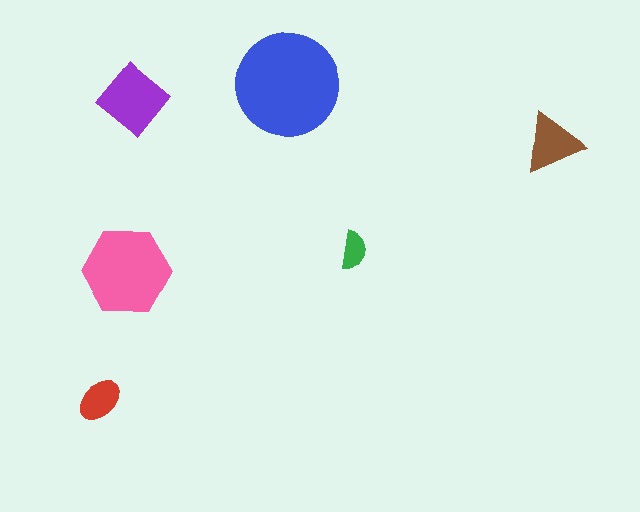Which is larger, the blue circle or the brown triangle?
The blue circle.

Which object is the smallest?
The green semicircle.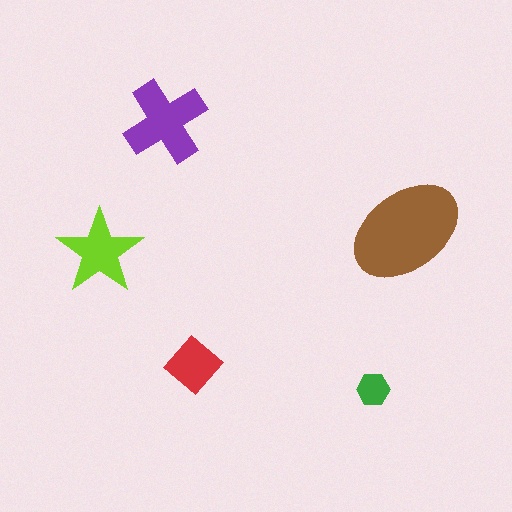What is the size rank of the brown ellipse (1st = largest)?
1st.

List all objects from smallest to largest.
The green hexagon, the red diamond, the lime star, the purple cross, the brown ellipse.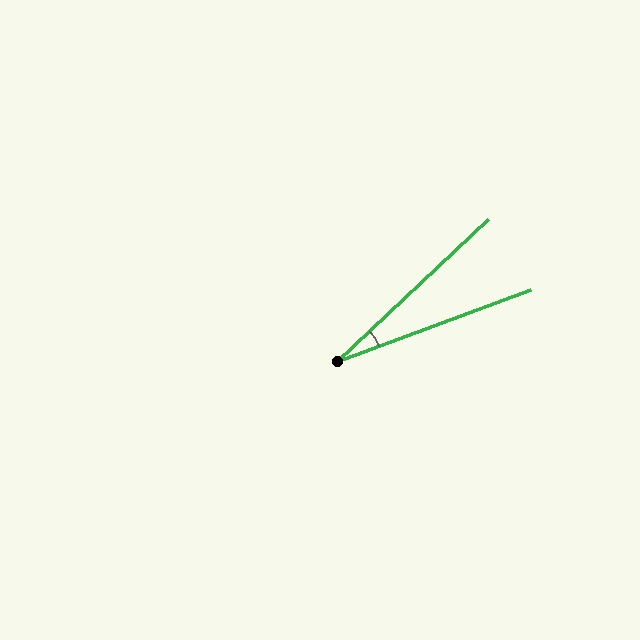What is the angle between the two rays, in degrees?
Approximately 23 degrees.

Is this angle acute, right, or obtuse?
It is acute.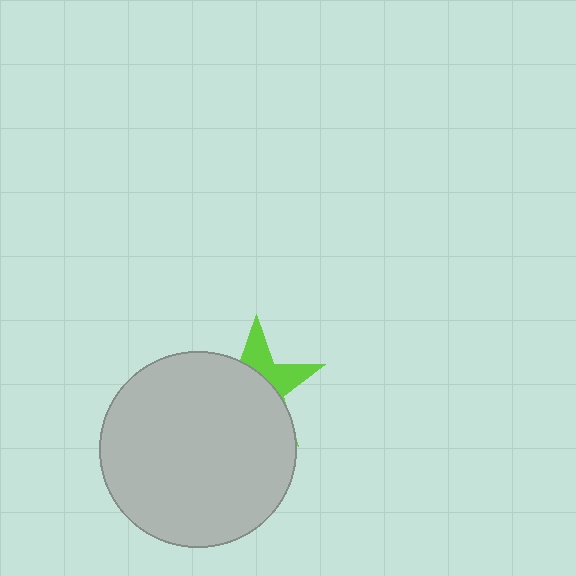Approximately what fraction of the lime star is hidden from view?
Roughly 66% of the lime star is hidden behind the light gray circle.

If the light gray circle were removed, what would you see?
You would see the complete lime star.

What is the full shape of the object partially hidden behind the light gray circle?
The partially hidden object is a lime star.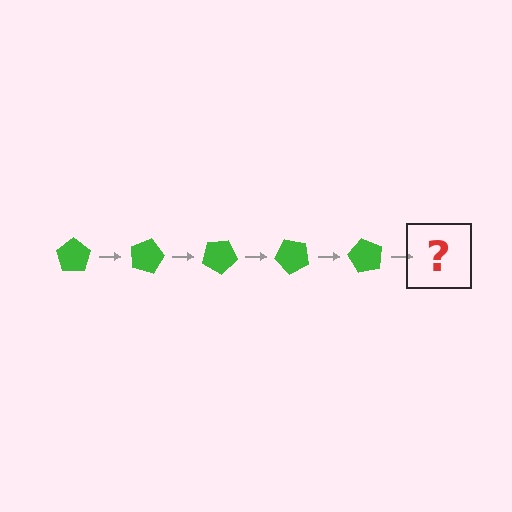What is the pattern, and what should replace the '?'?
The pattern is that the pentagon rotates 15 degrees each step. The '?' should be a green pentagon rotated 75 degrees.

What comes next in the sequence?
The next element should be a green pentagon rotated 75 degrees.